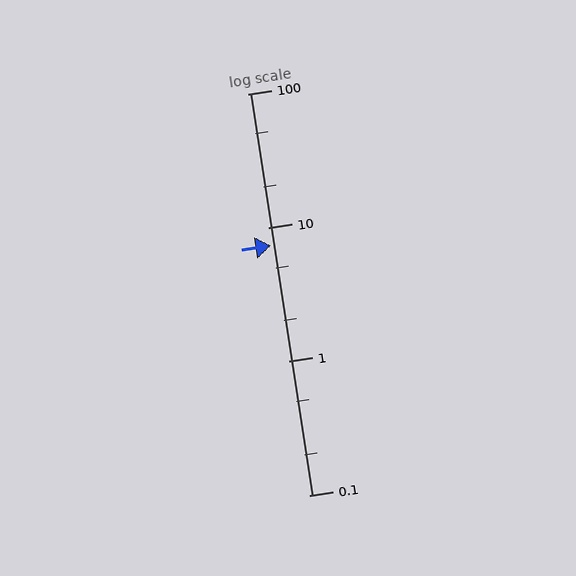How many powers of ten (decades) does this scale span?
The scale spans 3 decades, from 0.1 to 100.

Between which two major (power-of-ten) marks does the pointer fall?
The pointer is between 1 and 10.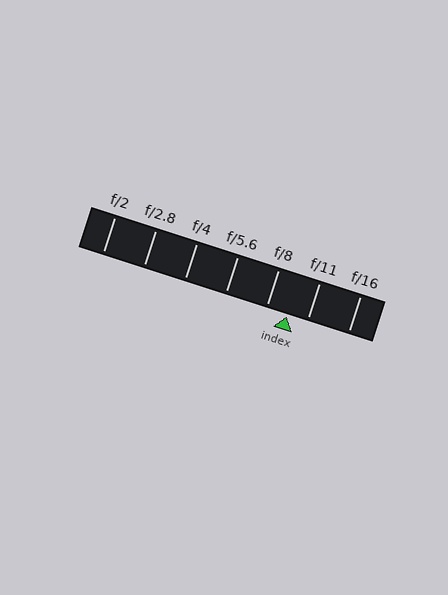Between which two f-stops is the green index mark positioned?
The index mark is between f/8 and f/11.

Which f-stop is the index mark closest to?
The index mark is closest to f/11.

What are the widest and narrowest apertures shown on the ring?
The widest aperture shown is f/2 and the narrowest is f/16.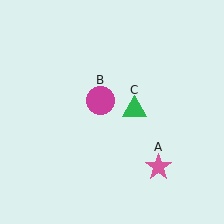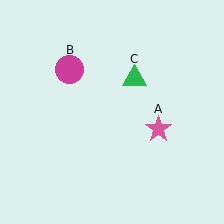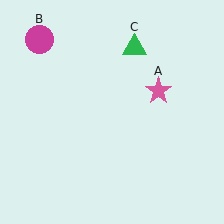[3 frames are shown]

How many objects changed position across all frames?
3 objects changed position: pink star (object A), magenta circle (object B), green triangle (object C).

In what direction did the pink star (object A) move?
The pink star (object A) moved up.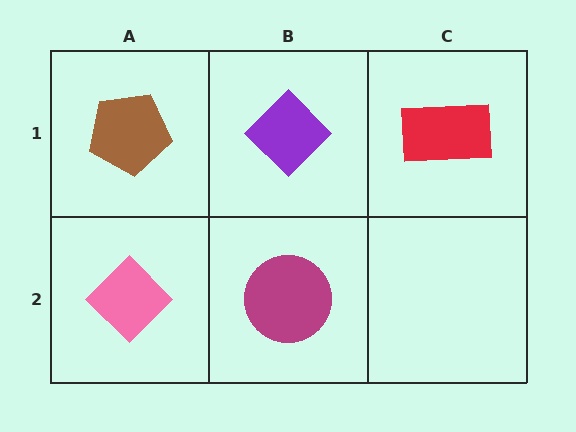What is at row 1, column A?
A brown pentagon.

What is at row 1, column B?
A purple diamond.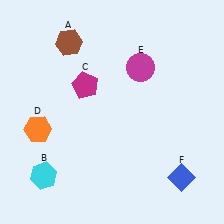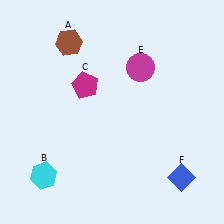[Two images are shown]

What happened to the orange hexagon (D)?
The orange hexagon (D) was removed in Image 2. It was in the bottom-left area of Image 1.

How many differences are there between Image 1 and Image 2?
There is 1 difference between the two images.